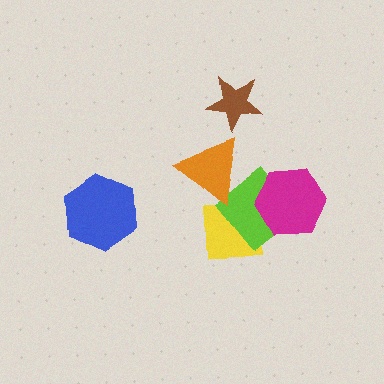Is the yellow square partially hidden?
Yes, it is partially covered by another shape.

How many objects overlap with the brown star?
0 objects overlap with the brown star.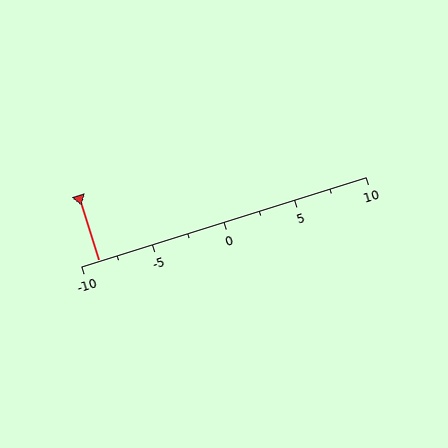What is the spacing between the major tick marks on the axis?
The major ticks are spaced 5 apart.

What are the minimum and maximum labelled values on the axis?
The axis runs from -10 to 10.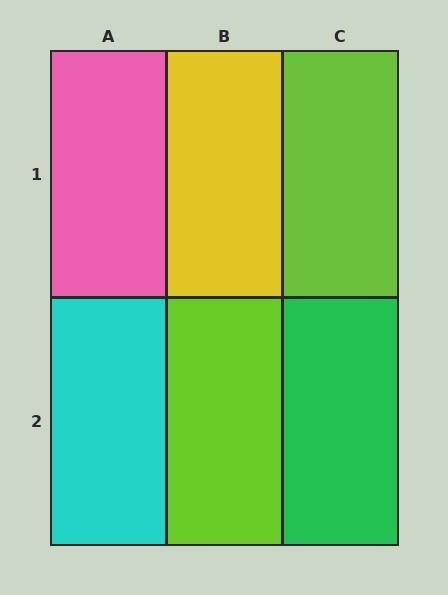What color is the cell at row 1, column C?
Lime.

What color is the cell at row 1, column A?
Pink.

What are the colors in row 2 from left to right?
Cyan, lime, green.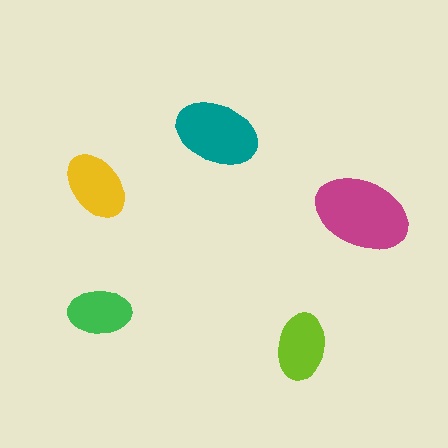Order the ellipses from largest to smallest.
the magenta one, the teal one, the yellow one, the lime one, the green one.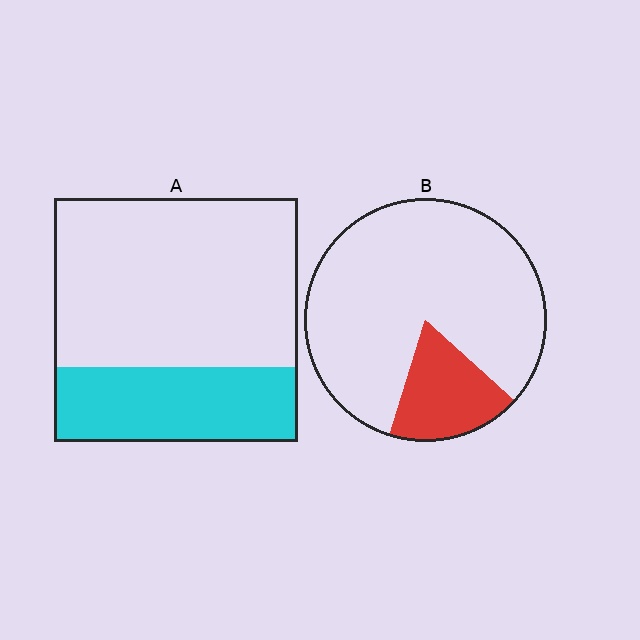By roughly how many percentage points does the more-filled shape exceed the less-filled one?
By roughly 10 percentage points (A over B).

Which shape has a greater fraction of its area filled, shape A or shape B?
Shape A.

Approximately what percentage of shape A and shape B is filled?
A is approximately 30% and B is approximately 20%.